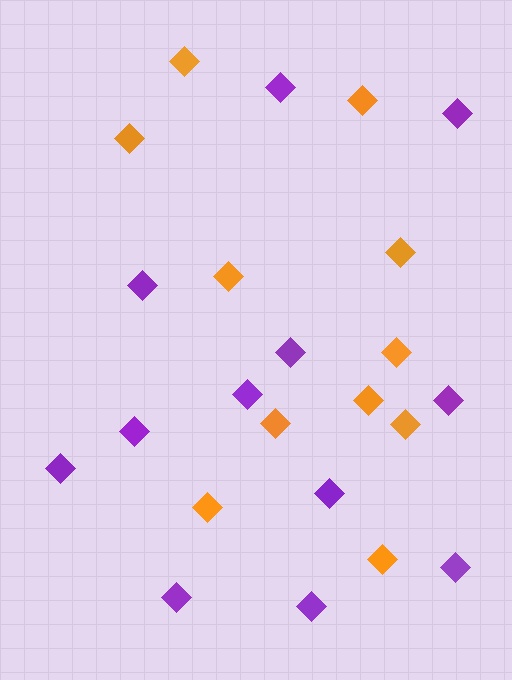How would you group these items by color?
There are 2 groups: one group of orange diamonds (11) and one group of purple diamonds (12).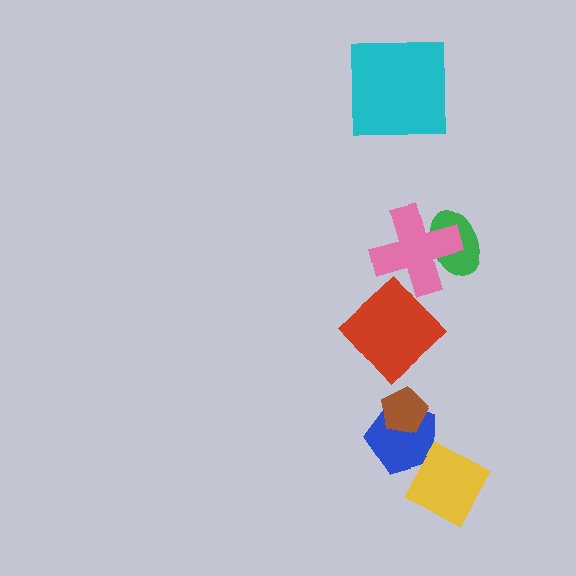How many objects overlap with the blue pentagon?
1 object overlaps with the blue pentagon.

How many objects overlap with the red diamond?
0 objects overlap with the red diamond.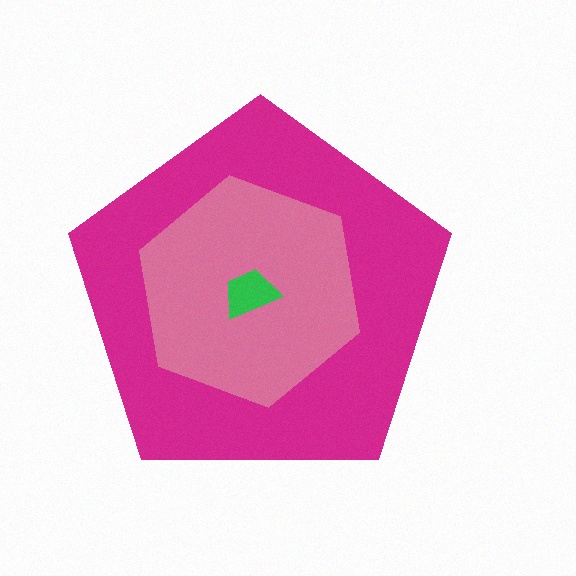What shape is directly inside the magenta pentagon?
The pink hexagon.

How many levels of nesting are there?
3.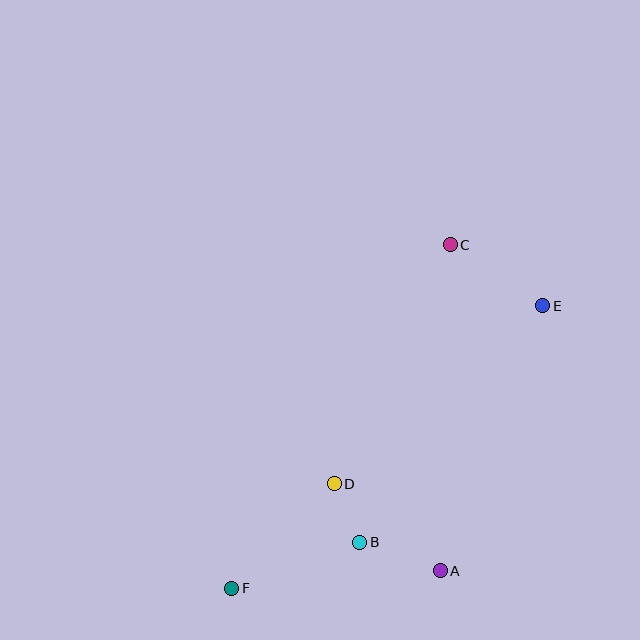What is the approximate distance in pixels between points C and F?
The distance between C and F is approximately 407 pixels.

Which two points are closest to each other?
Points B and D are closest to each other.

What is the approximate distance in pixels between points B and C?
The distance between B and C is approximately 311 pixels.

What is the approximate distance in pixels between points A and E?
The distance between A and E is approximately 284 pixels.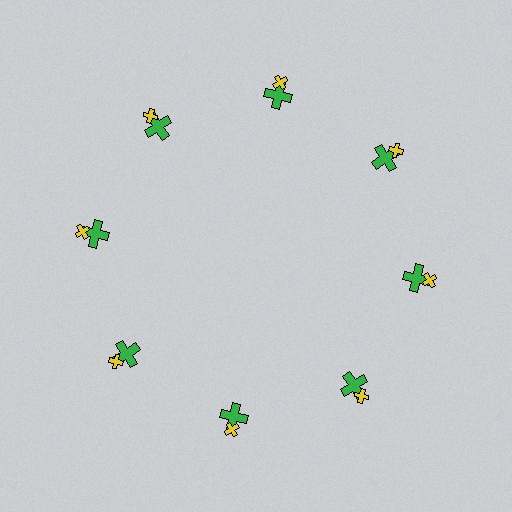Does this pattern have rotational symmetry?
Yes, this pattern has 8-fold rotational symmetry. It looks the same after rotating 45 degrees around the center.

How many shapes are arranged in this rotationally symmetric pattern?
There are 16 shapes, arranged in 8 groups of 2.